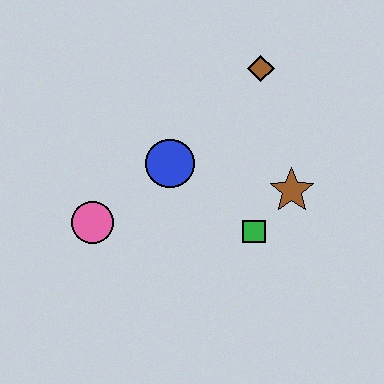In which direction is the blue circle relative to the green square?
The blue circle is to the left of the green square.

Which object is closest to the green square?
The brown star is closest to the green square.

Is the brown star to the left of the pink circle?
No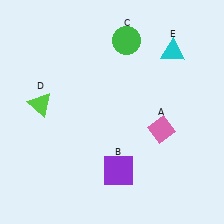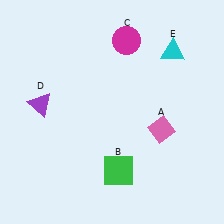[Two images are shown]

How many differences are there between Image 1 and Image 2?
There are 3 differences between the two images.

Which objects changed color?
B changed from purple to green. C changed from green to magenta. D changed from lime to purple.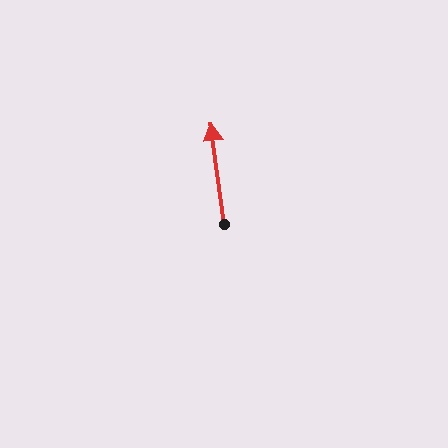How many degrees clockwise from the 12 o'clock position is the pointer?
Approximately 353 degrees.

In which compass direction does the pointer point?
North.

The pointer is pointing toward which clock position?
Roughly 12 o'clock.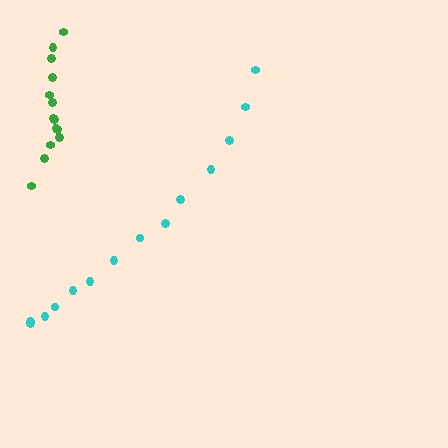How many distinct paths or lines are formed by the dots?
There are 2 distinct paths.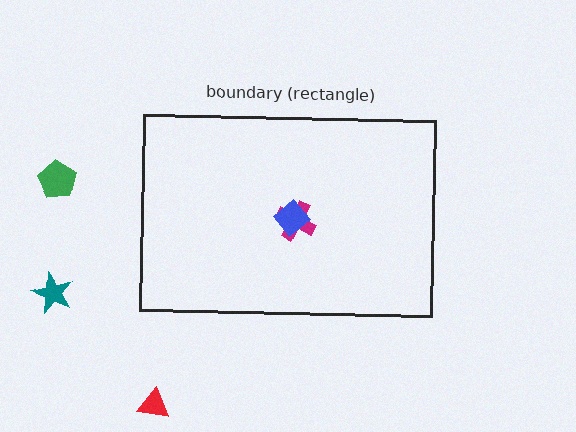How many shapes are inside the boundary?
2 inside, 3 outside.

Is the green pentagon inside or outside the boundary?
Outside.